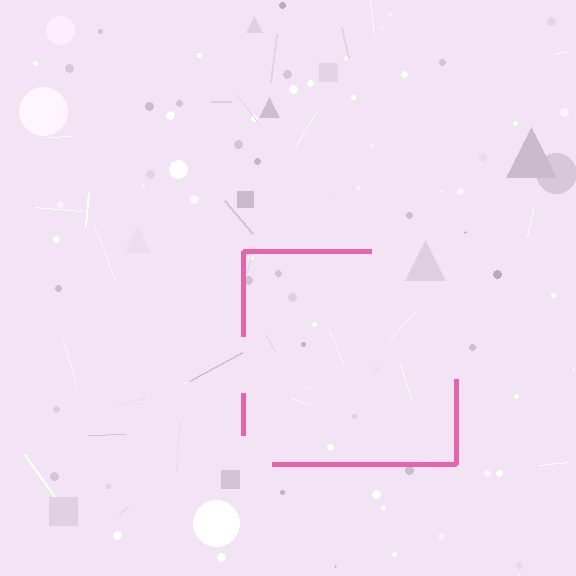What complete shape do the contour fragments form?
The contour fragments form a square.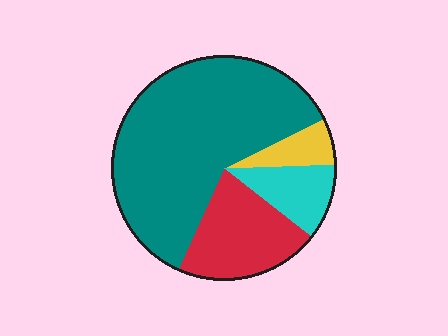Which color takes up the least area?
Yellow, at roughly 5%.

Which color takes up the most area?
Teal, at roughly 60%.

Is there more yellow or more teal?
Teal.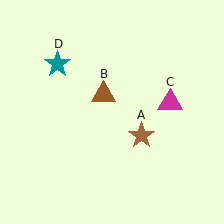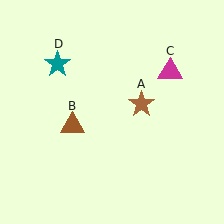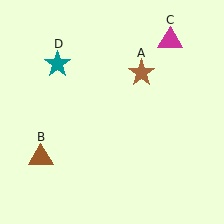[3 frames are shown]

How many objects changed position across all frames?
3 objects changed position: brown star (object A), brown triangle (object B), magenta triangle (object C).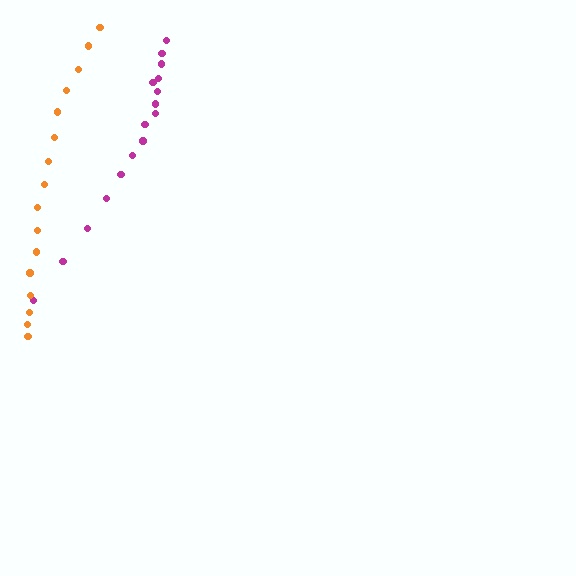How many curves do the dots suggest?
There are 2 distinct paths.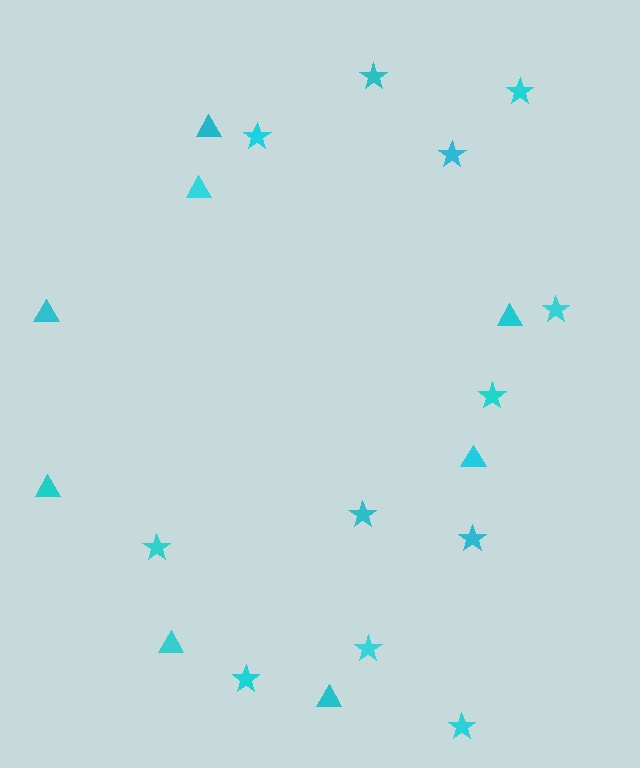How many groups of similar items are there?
There are 2 groups: one group of stars (12) and one group of triangles (8).